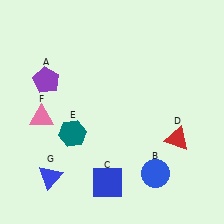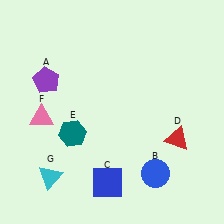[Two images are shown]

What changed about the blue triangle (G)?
In Image 1, G is blue. In Image 2, it changed to cyan.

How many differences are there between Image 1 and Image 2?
There is 1 difference between the two images.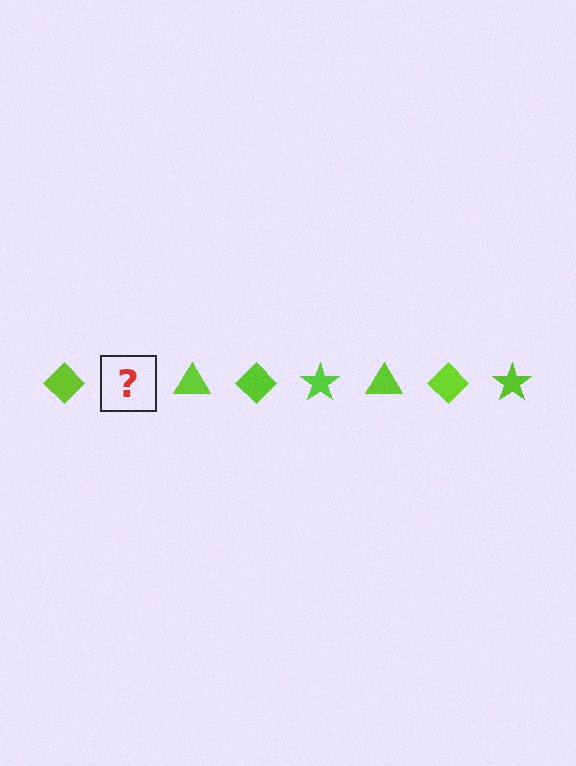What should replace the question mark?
The question mark should be replaced with a lime star.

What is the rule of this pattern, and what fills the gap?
The rule is that the pattern cycles through diamond, star, triangle shapes in lime. The gap should be filled with a lime star.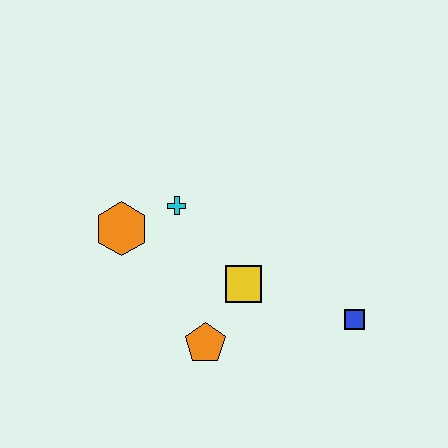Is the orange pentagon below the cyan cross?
Yes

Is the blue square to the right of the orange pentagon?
Yes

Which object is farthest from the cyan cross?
The blue square is farthest from the cyan cross.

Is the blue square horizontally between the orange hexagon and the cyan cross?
No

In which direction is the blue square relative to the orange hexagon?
The blue square is to the right of the orange hexagon.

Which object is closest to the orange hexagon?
The cyan cross is closest to the orange hexagon.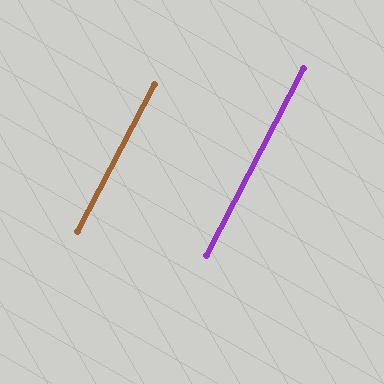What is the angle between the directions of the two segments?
Approximately 0 degrees.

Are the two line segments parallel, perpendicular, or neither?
Parallel — their directions differ by only 0.3°.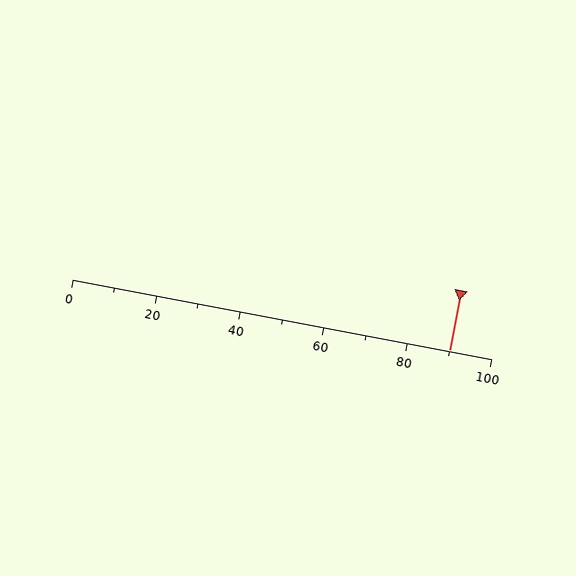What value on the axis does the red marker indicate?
The marker indicates approximately 90.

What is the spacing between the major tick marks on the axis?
The major ticks are spaced 20 apart.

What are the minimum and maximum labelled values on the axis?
The axis runs from 0 to 100.